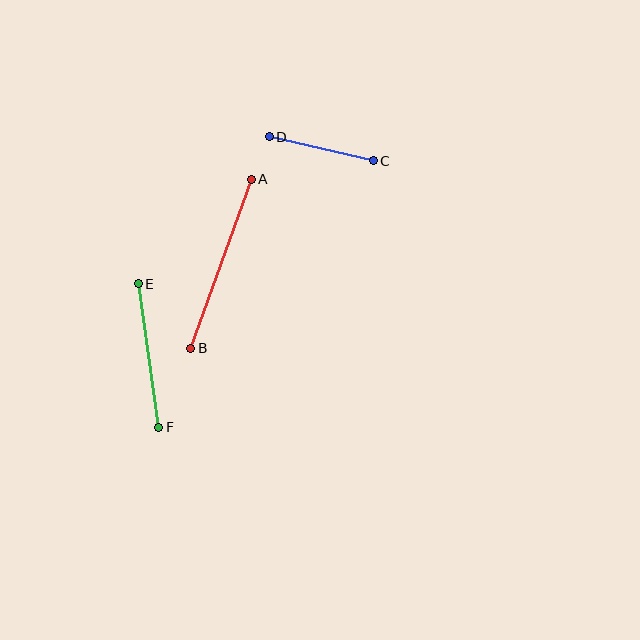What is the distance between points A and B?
The distance is approximately 180 pixels.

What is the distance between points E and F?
The distance is approximately 145 pixels.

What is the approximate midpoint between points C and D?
The midpoint is at approximately (321, 149) pixels.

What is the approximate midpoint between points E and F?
The midpoint is at approximately (148, 355) pixels.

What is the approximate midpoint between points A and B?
The midpoint is at approximately (221, 264) pixels.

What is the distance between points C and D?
The distance is approximately 107 pixels.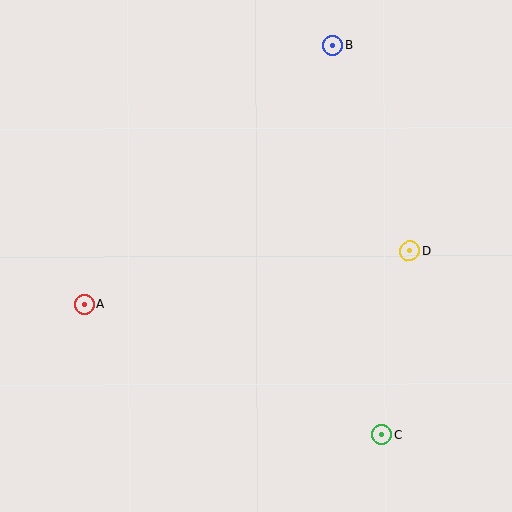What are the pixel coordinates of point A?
Point A is at (84, 304).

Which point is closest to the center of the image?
Point D at (410, 251) is closest to the center.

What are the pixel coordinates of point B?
Point B is at (333, 45).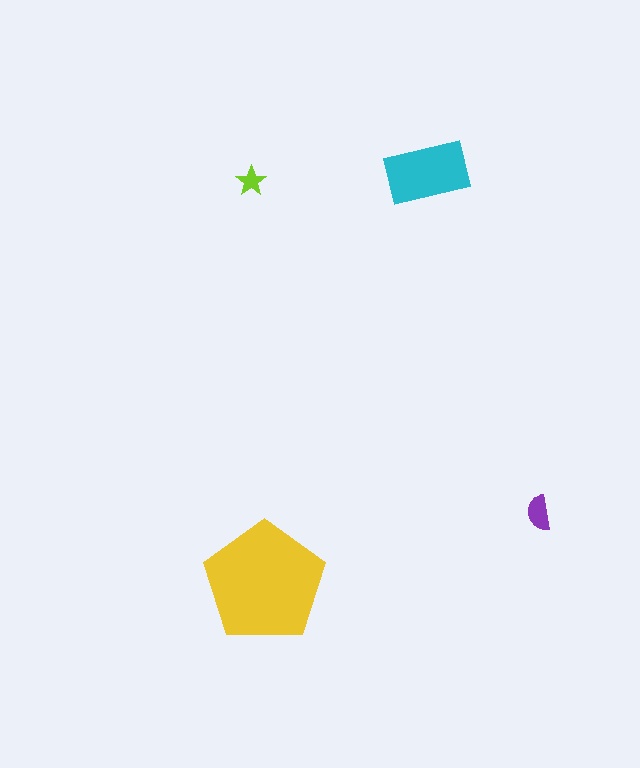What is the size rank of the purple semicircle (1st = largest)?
3rd.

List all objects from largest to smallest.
The yellow pentagon, the cyan rectangle, the purple semicircle, the lime star.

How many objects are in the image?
There are 4 objects in the image.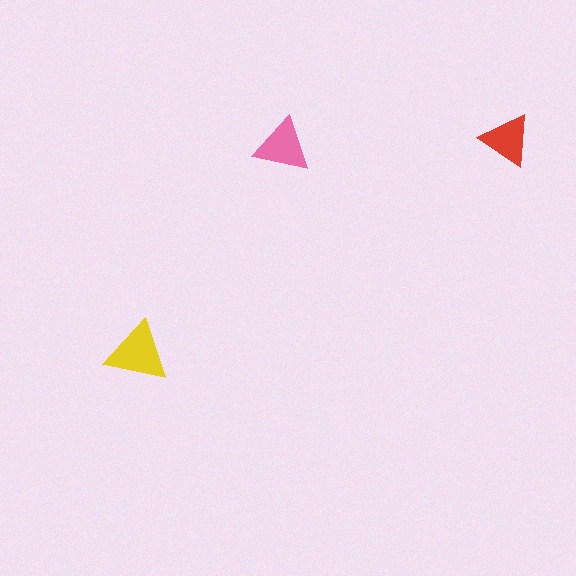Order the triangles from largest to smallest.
the yellow one, the pink one, the red one.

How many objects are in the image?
There are 3 objects in the image.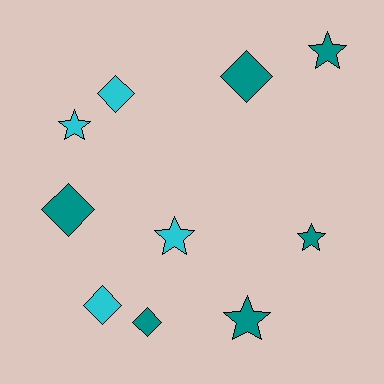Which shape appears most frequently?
Diamond, with 5 objects.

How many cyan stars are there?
There are 2 cyan stars.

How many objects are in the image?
There are 10 objects.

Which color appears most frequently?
Teal, with 6 objects.